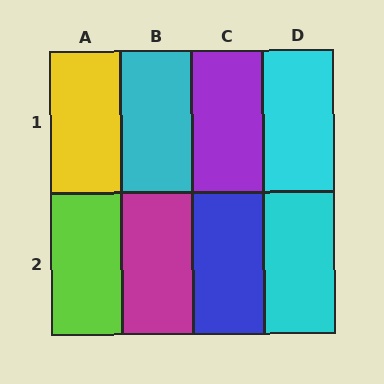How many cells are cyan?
3 cells are cyan.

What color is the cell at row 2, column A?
Lime.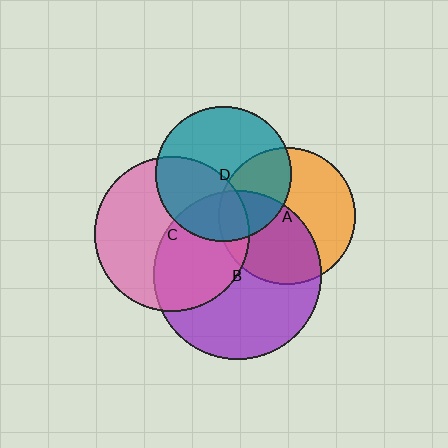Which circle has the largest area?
Circle B (purple).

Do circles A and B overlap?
Yes.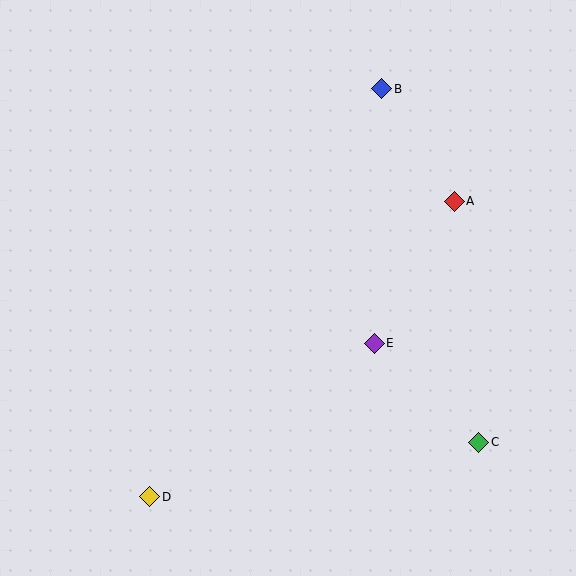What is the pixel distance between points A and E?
The distance between A and E is 163 pixels.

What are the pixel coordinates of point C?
Point C is at (479, 442).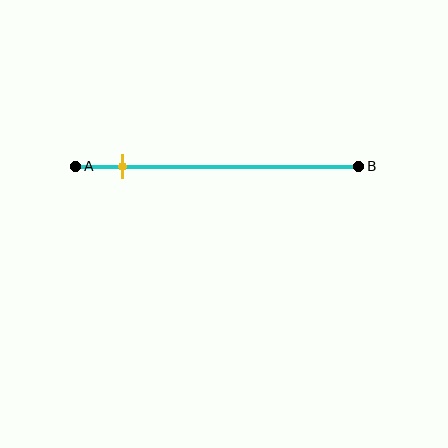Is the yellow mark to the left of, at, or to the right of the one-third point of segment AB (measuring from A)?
The yellow mark is to the left of the one-third point of segment AB.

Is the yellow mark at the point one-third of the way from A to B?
No, the mark is at about 15% from A, not at the 33% one-third point.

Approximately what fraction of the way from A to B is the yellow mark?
The yellow mark is approximately 15% of the way from A to B.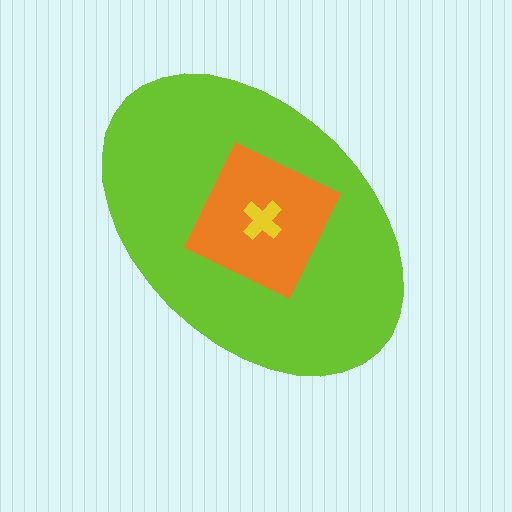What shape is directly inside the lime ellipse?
The orange diamond.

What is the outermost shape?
The lime ellipse.